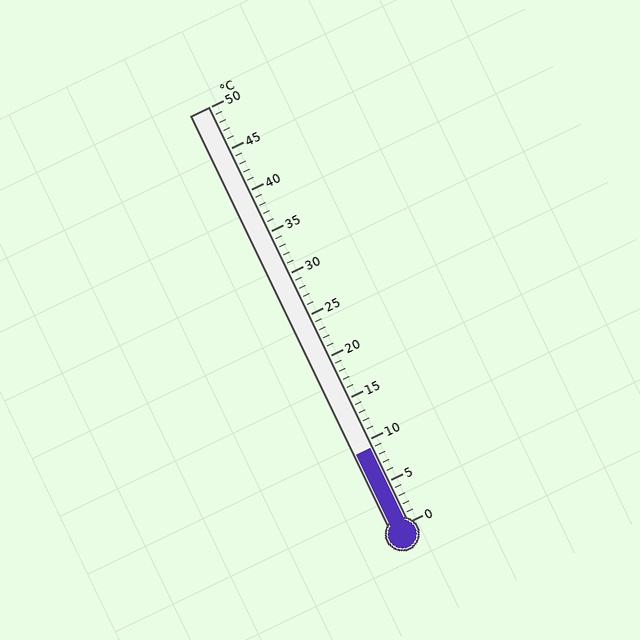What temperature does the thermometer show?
The thermometer shows approximately 9°C.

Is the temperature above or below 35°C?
The temperature is below 35°C.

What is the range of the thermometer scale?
The thermometer scale ranges from 0°C to 50°C.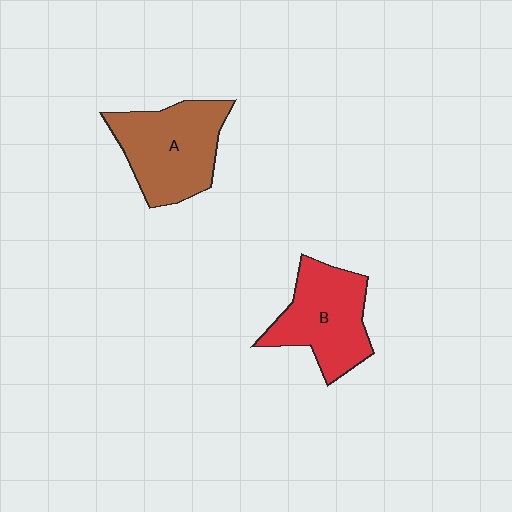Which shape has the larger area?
Shape A (brown).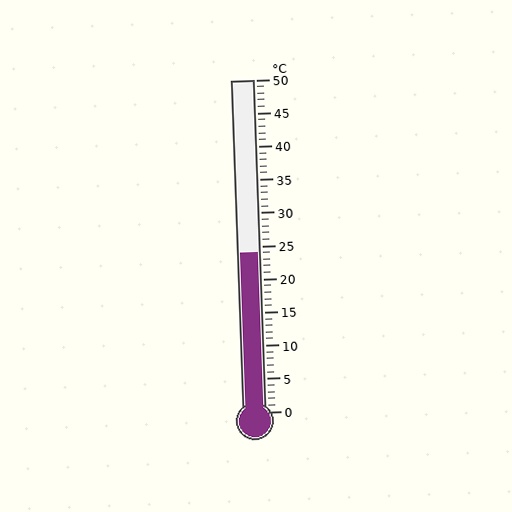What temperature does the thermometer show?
The thermometer shows approximately 24°C.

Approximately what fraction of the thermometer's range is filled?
The thermometer is filled to approximately 50% of its range.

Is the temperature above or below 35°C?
The temperature is below 35°C.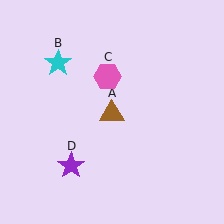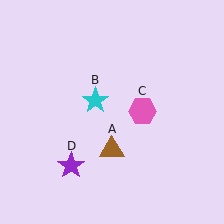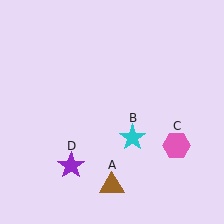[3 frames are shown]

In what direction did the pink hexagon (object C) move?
The pink hexagon (object C) moved down and to the right.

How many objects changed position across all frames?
3 objects changed position: brown triangle (object A), cyan star (object B), pink hexagon (object C).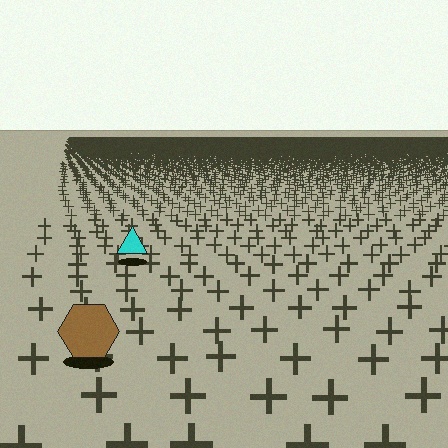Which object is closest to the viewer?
The brown hexagon is closest. The texture marks near it are larger and more spread out.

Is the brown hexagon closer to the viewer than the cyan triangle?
Yes. The brown hexagon is closer — you can tell from the texture gradient: the ground texture is coarser near it.